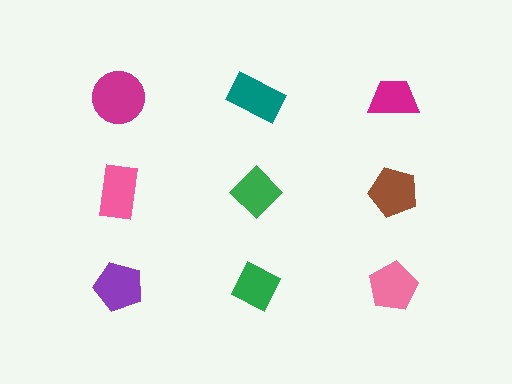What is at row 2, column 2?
A green diamond.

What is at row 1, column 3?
A magenta trapezoid.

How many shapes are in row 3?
3 shapes.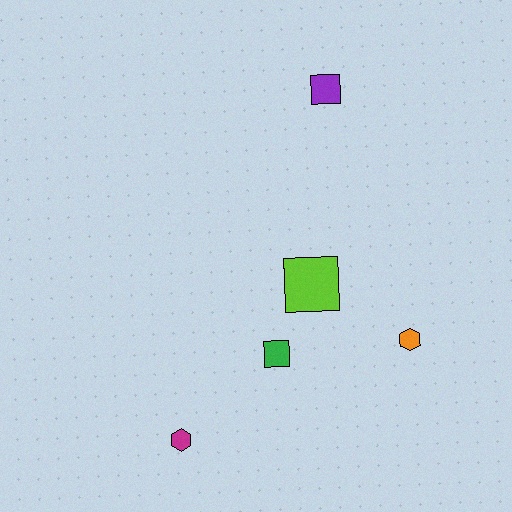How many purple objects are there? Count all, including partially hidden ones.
There is 1 purple object.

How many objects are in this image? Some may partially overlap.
There are 5 objects.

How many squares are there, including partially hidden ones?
There are 3 squares.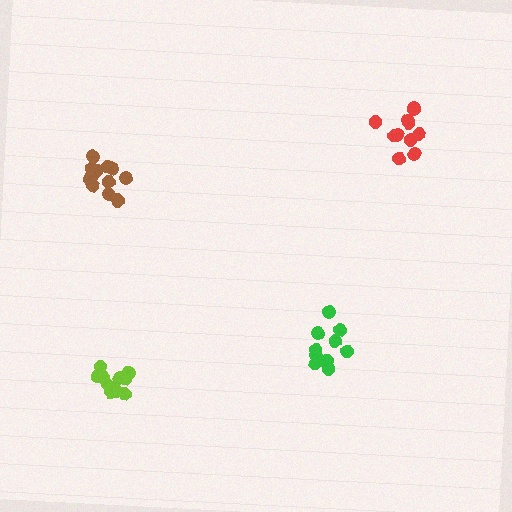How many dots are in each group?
Group 1: 12 dots, Group 2: 10 dots, Group 3: 11 dots, Group 4: 13 dots (46 total).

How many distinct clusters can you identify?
There are 4 distinct clusters.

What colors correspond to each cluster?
The clusters are colored: lime, green, red, brown.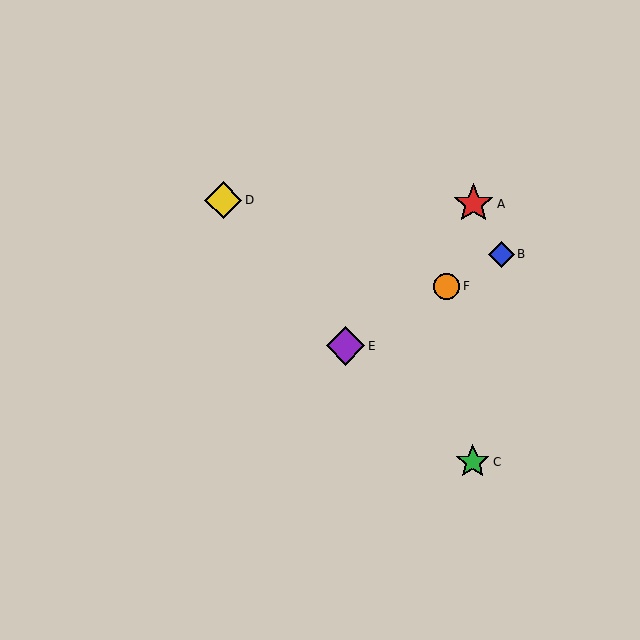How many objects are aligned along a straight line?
3 objects (B, E, F) are aligned along a straight line.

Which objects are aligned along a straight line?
Objects B, E, F are aligned along a straight line.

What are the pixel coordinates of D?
Object D is at (223, 200).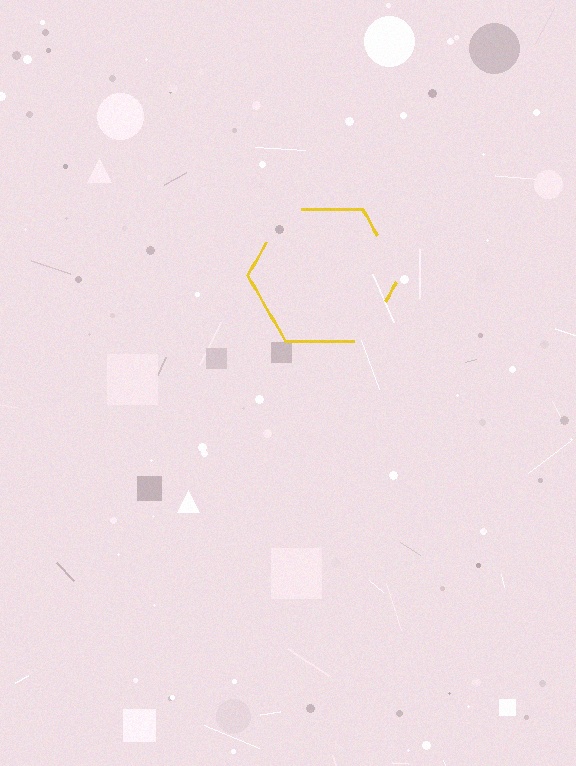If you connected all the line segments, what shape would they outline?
They would outline a hexagon.